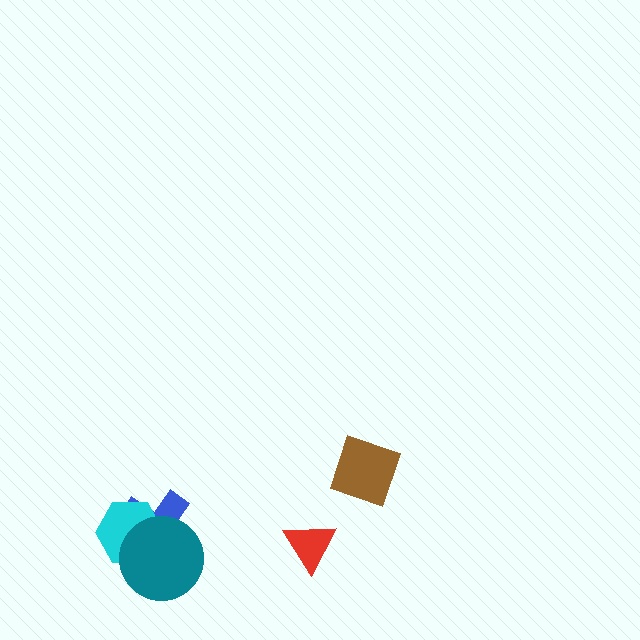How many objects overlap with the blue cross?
2 objects overlap with the blue cross.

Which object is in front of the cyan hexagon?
The teal circle is in front of the cyan hexagon.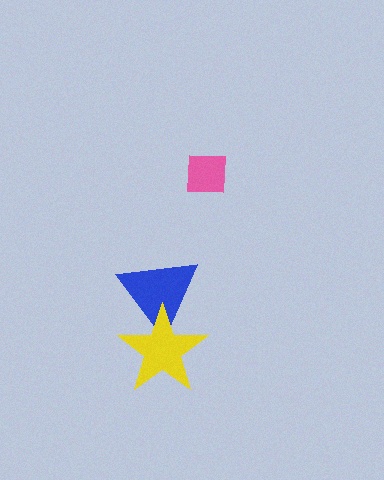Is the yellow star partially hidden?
No, no other shape covers it.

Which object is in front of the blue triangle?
The yellow star is in front of the blue triangle.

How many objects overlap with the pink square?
0 objects overlap with the pink square.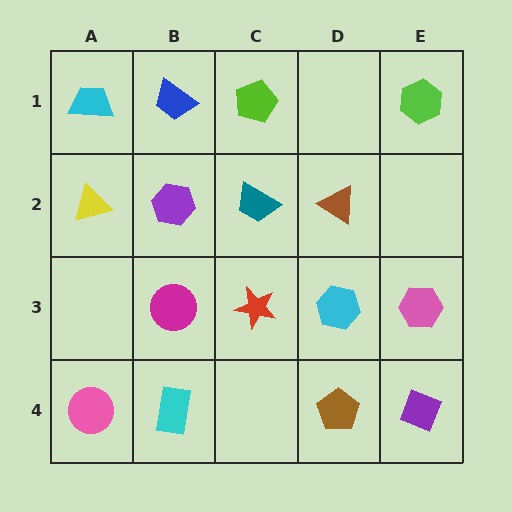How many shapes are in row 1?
4 shapes.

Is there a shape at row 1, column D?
No, that cell is empty.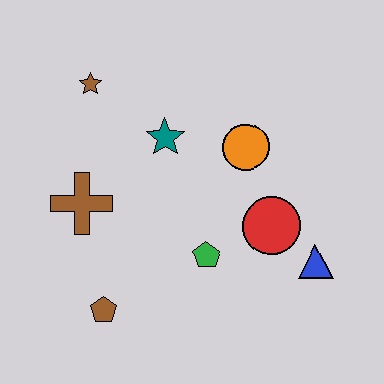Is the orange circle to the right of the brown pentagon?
Yes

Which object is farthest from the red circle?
The brown star is farthest from the red circle.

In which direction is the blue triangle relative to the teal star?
The blue triangle is to the right of the teal star.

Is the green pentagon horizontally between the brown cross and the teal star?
No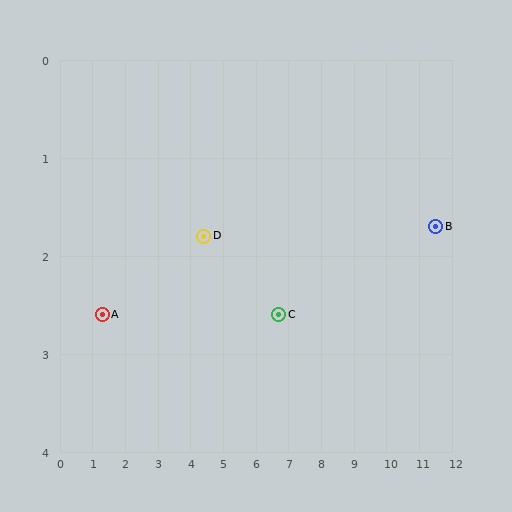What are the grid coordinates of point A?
Point A is at approximately (1.3, 2.6).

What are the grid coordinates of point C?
Point C is at approximately (6.7, 2.6).